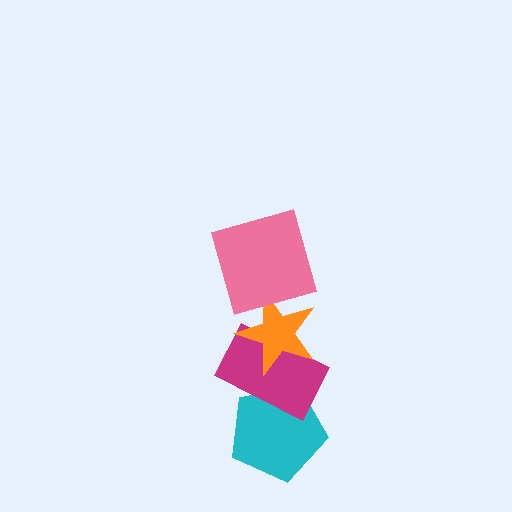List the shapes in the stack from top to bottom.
From top to bottom: the pink square, the orange star, the magenta rectangle, the cyan pentagon.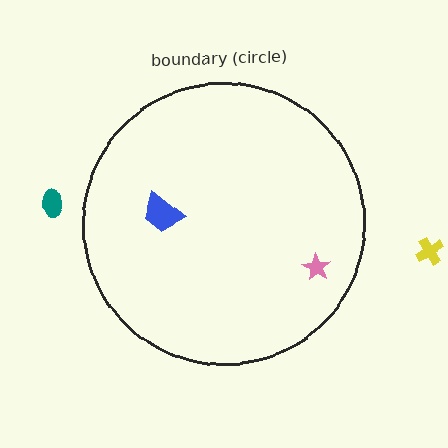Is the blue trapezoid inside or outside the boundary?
Inside.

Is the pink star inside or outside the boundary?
Inside.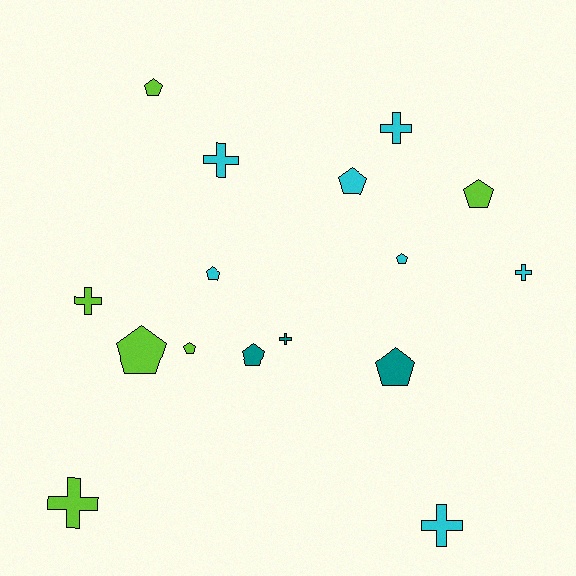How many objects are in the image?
There are 16 objects.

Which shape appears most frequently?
Pentagon, with 9 objects.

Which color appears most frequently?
Cyan, with 7 objects.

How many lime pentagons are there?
There are 4 lime pentagons.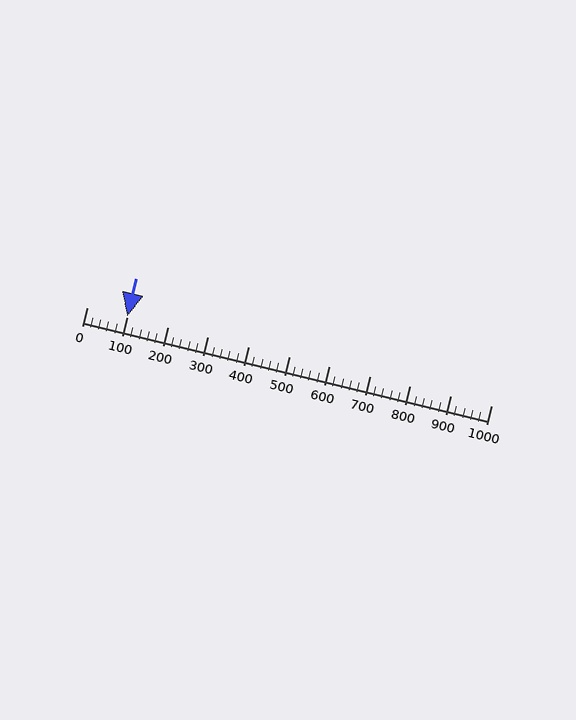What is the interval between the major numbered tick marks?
The major tick marks are spaced 100 units apart.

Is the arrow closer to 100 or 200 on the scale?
The arrow is closer to 100.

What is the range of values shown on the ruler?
The ruler shows values from 0 to 1000.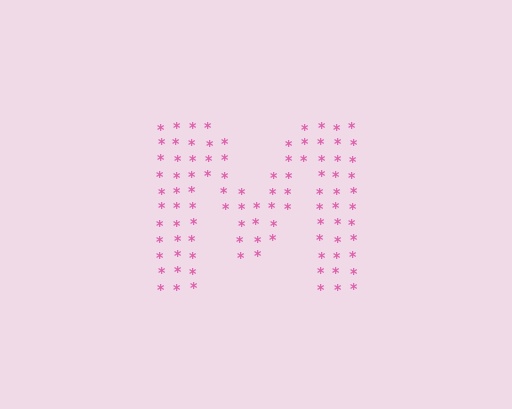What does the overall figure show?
The overall figure shows the letter M.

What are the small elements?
The small elements are asterisks.